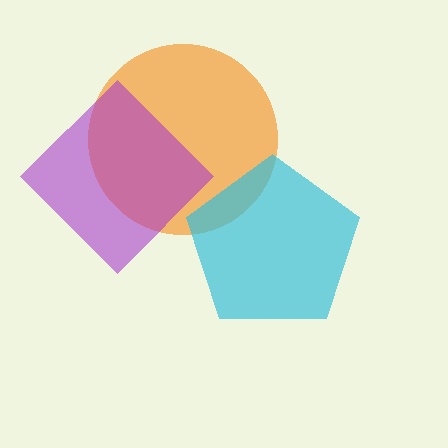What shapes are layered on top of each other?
The layered shapes are: an orange circle, a purple diamond, a cyan pentagon.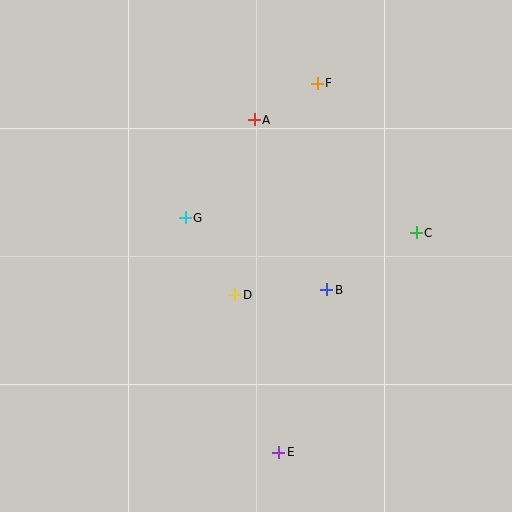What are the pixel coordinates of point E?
Point E is at (279, 452).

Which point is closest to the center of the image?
Point D at (235, 295) is closest to the center.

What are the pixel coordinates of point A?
Point A is at (254, 120).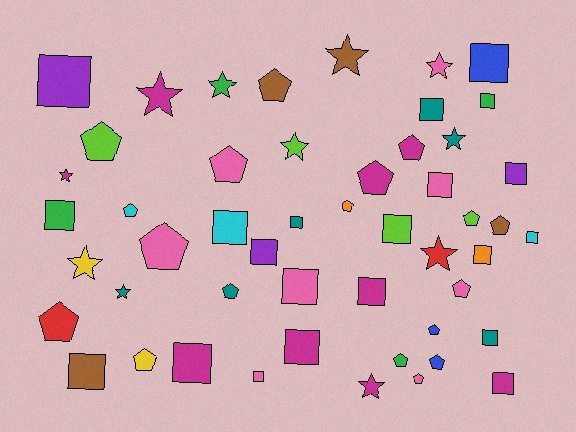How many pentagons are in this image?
There are 18 pentagons.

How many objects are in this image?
There are 50 objects.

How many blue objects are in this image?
There are 3 blue objects.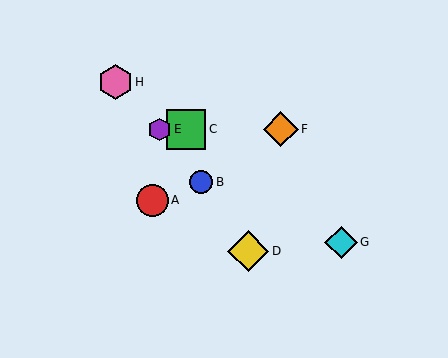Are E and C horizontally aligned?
Yes, both are at y≈129.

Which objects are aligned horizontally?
Objects C, E, F are aligned horizontally.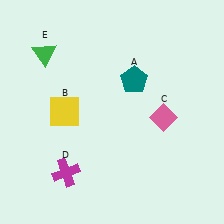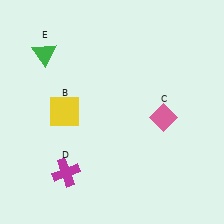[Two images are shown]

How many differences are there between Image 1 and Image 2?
There is 1 difference between the two images.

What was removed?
The teal pentagon (A) was removed in Image 2.